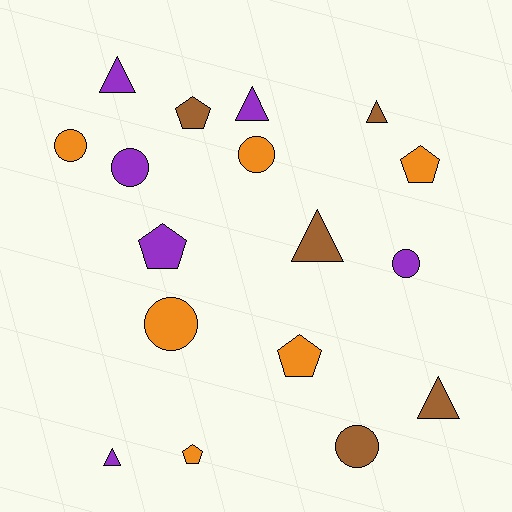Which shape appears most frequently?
Triangle, with 6 objects.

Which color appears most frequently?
Purple, with 6 objects.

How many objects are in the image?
There are 17 objects.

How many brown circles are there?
There is 1 brown circle.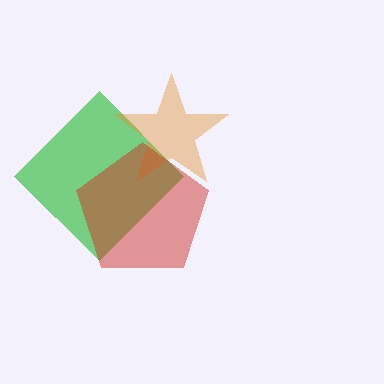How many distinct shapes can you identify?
There are 3 distinct shapes: a green diamond, an orange star, a red pentagon.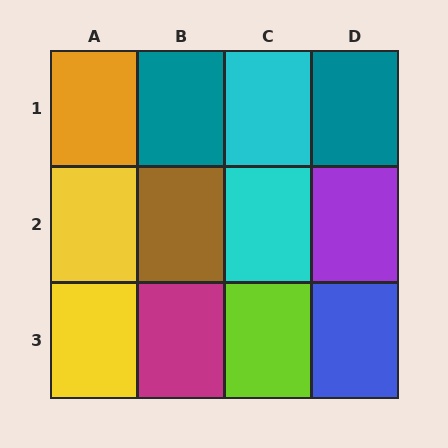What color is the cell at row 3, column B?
Magenta.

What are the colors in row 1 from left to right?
Orange, teal, cyan, teal.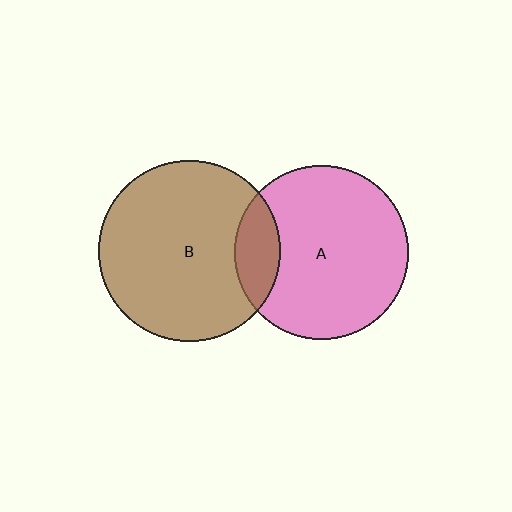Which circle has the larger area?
Circle B (brown).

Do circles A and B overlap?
Yes.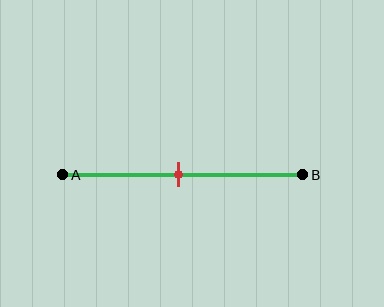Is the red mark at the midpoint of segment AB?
Yes, the mark is approximately at the midpoint.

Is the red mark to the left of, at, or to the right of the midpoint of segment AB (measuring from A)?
The red mark is approximately at the midpoint of segment AB.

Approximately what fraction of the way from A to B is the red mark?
The red mark is approximately 50% of the way from A to B.